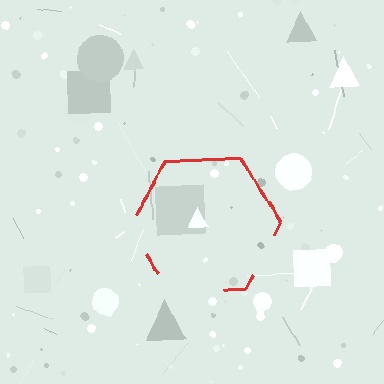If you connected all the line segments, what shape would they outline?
They would outline a hexagon.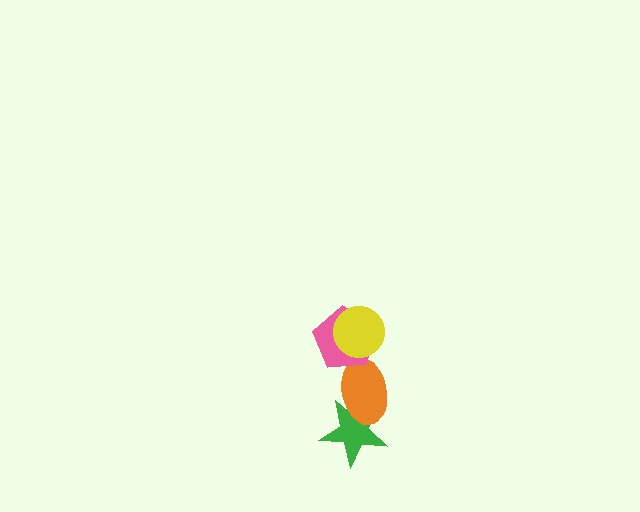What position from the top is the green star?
The green star is 4th from the top.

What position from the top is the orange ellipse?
The orange ellipse is 3rd from the top.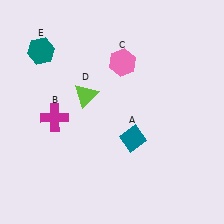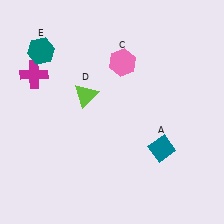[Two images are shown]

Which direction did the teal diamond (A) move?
The teal diamond (A) moved right.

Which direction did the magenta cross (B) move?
The magenta cross (B) moved up.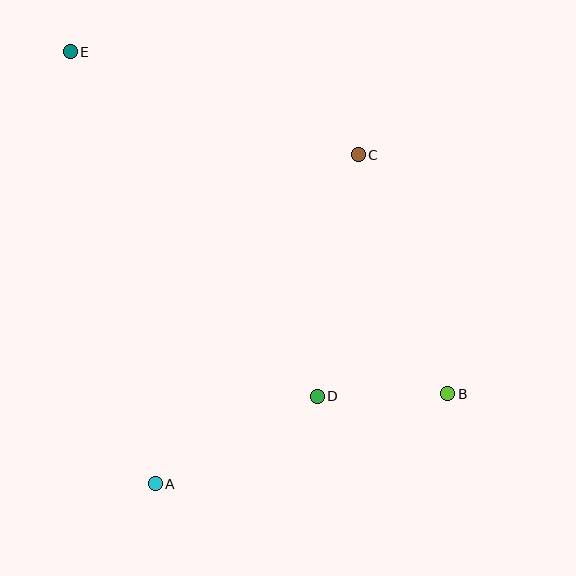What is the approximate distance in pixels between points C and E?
The distance between C and E is approximately 305 pixels.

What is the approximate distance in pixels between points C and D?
The distance between C and D is approximately 245 pixels.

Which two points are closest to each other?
Points B and D are closest to each other.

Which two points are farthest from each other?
Points B and E are farthest from each other.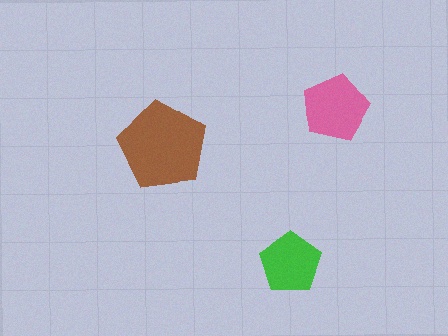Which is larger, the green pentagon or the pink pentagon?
The pink one.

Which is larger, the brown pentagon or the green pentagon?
The brown one.